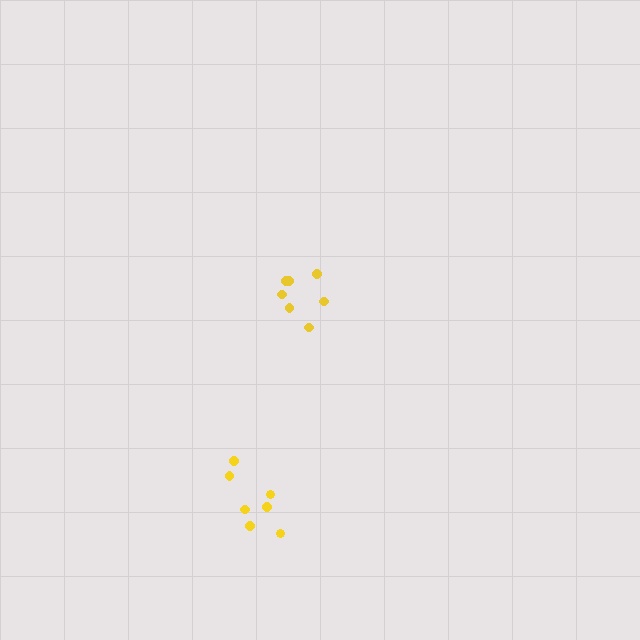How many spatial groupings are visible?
There are 2 spatial groupings.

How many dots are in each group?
Group 1: 7 dots, Group 2: 7 dots (14 total).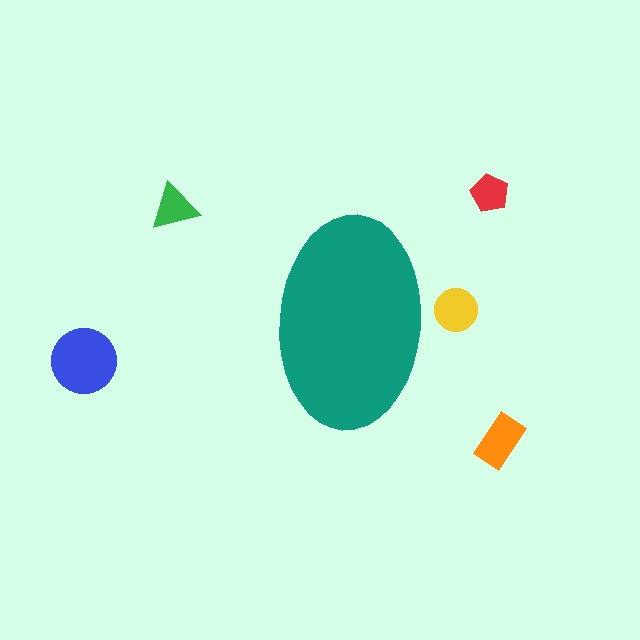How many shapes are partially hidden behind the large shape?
1 shape is partially hidden.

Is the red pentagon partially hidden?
No, the red pentagon is fully visible.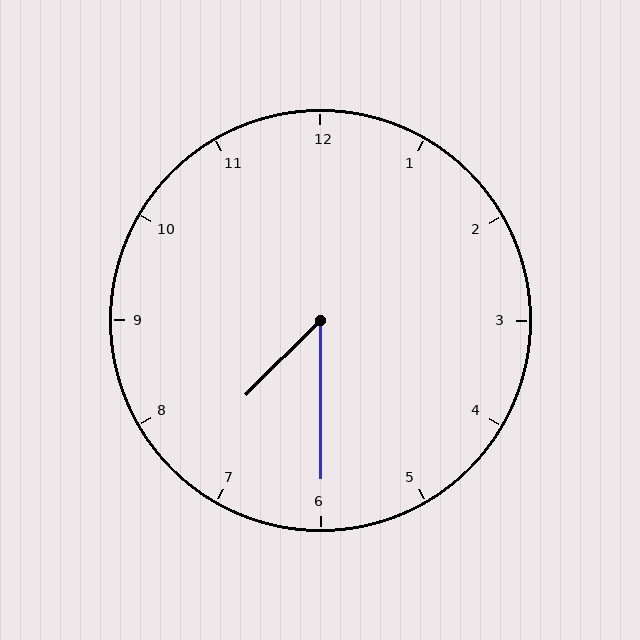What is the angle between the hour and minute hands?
Approximately 45 degrees.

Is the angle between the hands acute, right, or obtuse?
It is acute.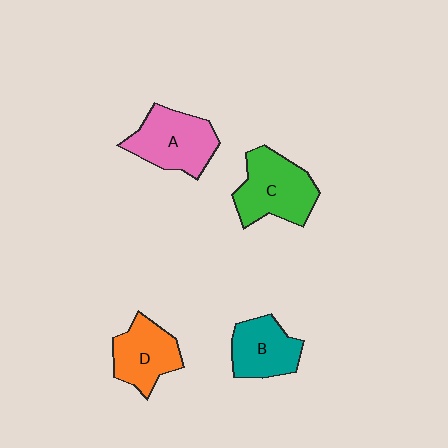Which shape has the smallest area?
Shape B (teal).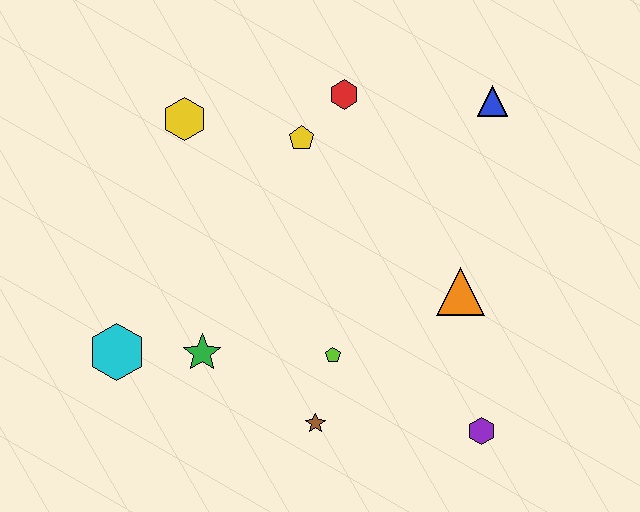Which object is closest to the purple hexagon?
The orange triangle is closest to the purple hexagon.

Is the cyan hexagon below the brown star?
No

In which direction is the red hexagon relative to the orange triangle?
The red hexagon is above the orange triangle.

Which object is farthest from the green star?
The blue triangle is farthest from the green star.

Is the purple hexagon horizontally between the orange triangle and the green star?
No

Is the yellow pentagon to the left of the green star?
No